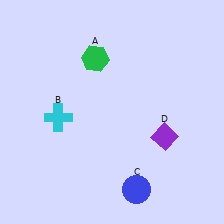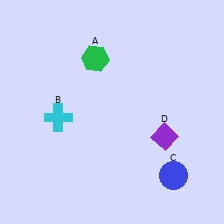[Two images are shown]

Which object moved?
The blue circle (C) moved right.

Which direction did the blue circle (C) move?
The blue circle (C) moved right.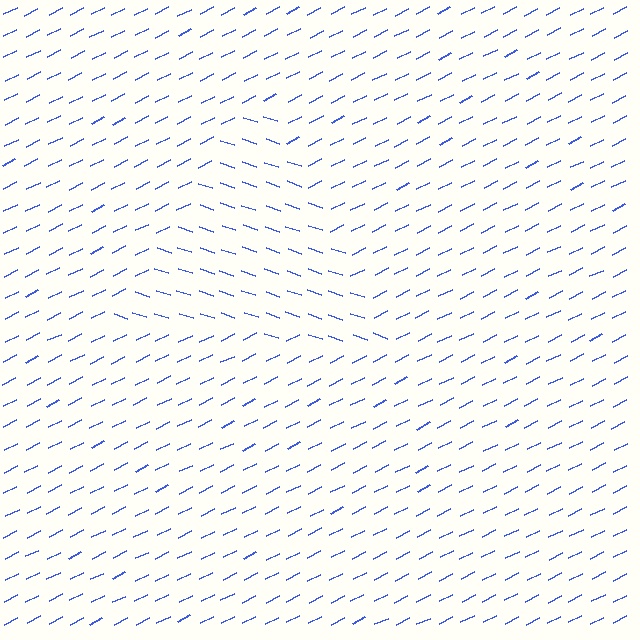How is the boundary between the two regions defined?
The boundary is defined purely by a change in line orientation (approximately 45 degrees difference). All lines are the same color and thickness.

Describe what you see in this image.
The image is filled with small blue line segments. A triangle region in the image has lines oriented differently from the surrounding lines, creating a visible texture boundary.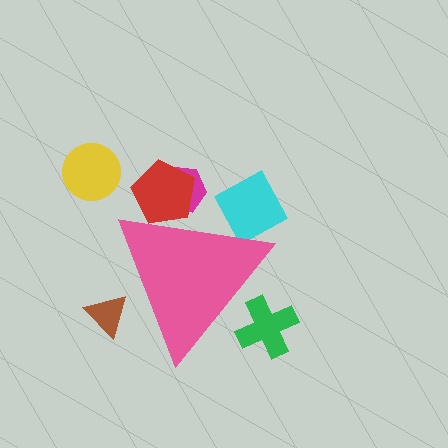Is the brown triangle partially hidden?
Yes, the brown triangle is partially hidden behind the pink triangle.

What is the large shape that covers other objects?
A pink triangle.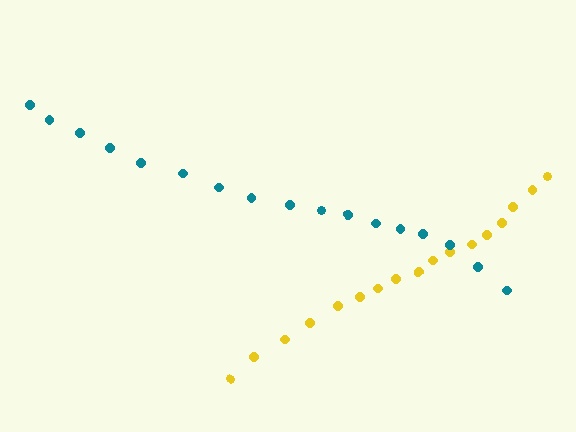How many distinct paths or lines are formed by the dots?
There are 2 distinct paths.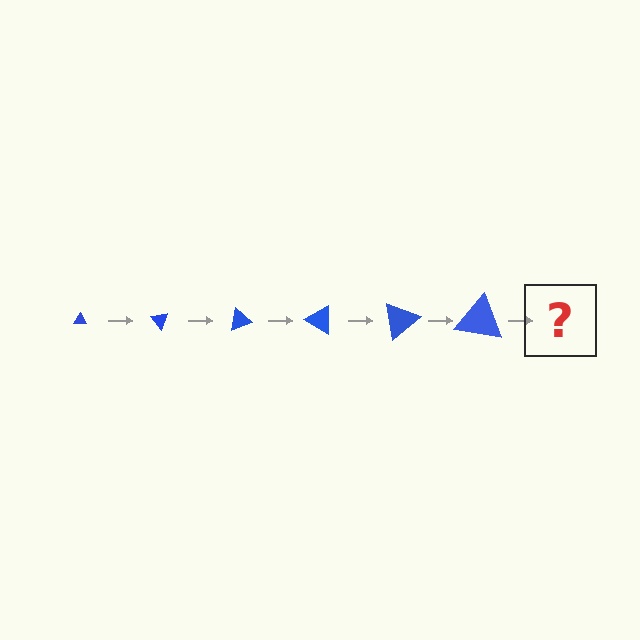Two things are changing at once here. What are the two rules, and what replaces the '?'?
The two rules are that the triangle grows larger each step and it rotates 50 degrees each step. The '?' should be a triangle, larger than the previous one and rotated 300 degrees from the start.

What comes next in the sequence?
The next element should be a triangle, larger than the previous one and rotated 300 degrees from the start.